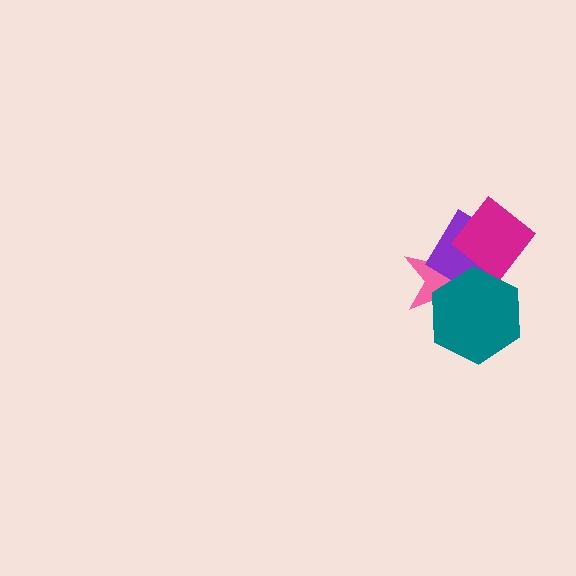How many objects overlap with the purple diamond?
3 objects overlap with the purple diamond.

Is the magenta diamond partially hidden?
Yes, it is partially covered by another shape.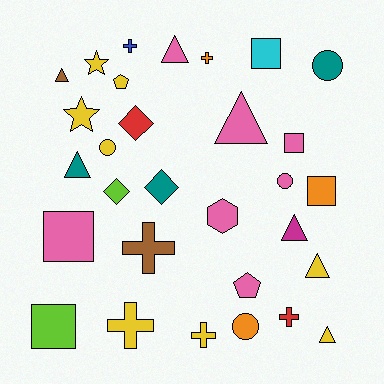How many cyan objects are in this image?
There is 1 cyan object.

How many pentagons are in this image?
There are 2 pentagons.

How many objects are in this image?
There are 30 objects.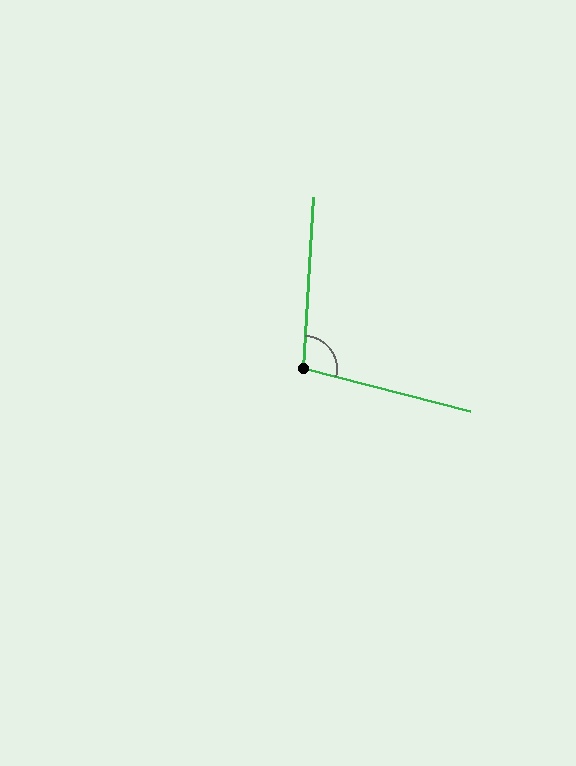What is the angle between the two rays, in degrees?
Approximately 101 degrees.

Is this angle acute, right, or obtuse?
It is obtuse.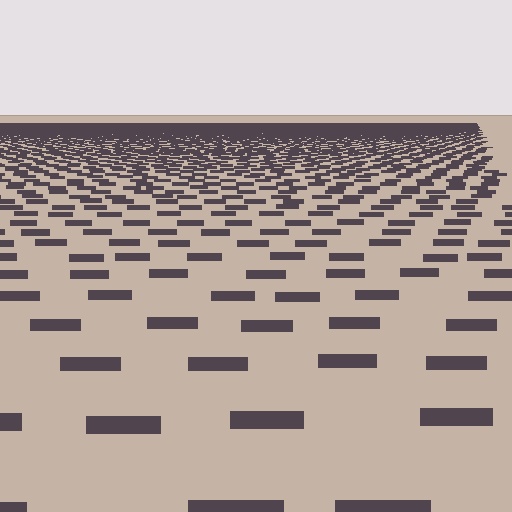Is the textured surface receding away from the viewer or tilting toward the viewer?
The surface is receding away from the viewer. Texture elements get smaller and denser toward the top.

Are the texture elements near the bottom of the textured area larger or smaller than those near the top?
Larger. Near the bottom, elements are closer to the viewer and appear at a bigger on-screen size.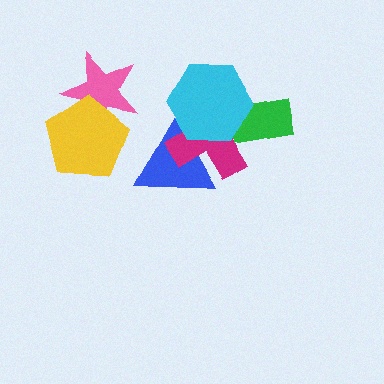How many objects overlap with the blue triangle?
2 objects overlap with the blue triangle.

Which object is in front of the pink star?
The yellow pentagon is in front of the pink star.